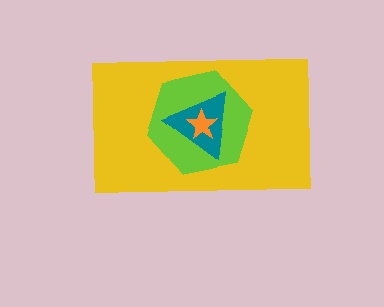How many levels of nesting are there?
4.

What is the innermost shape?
The orange star.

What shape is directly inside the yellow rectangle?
The lime hexagon.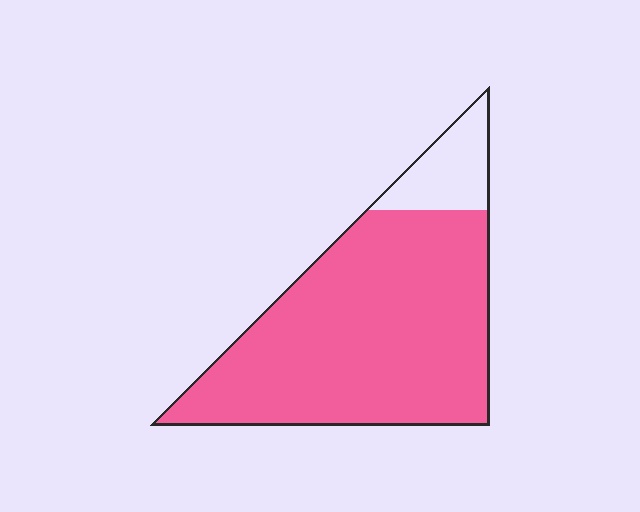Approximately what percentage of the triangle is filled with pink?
Approximately 85%.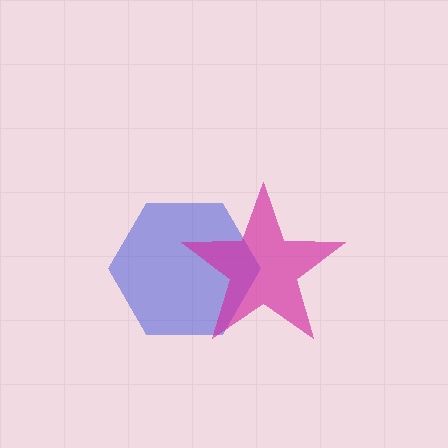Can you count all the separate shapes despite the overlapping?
Yes, there are 2 separate shapes.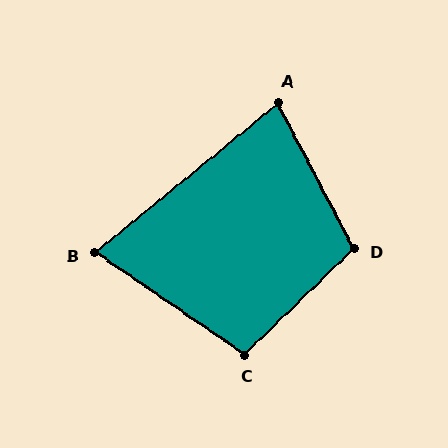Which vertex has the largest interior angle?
D, at approximately 106 degrees.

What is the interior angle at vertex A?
Approximately 79 degrees (acute).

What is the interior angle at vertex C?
Approximately 101 degrees (obtuse).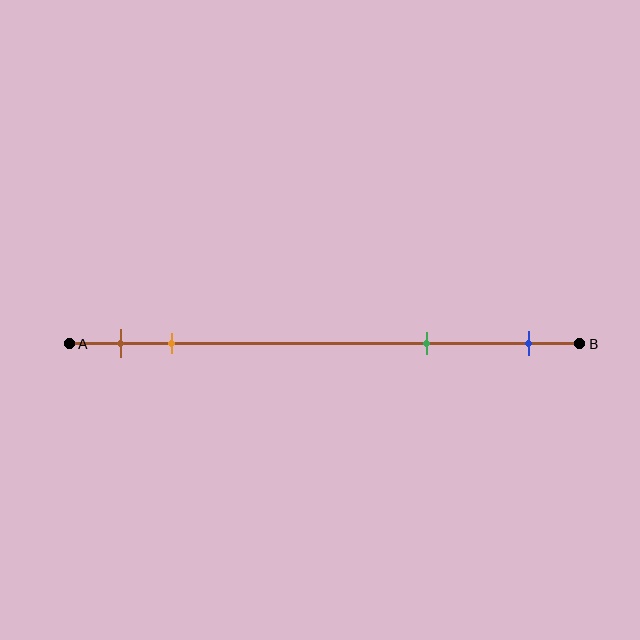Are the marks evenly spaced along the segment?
No, the marks are not evenly spaced.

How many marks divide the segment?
There are 4 marks dividing the segment.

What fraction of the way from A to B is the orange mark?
The orange mark is approximately 20% (0.2) of the way from A to B.